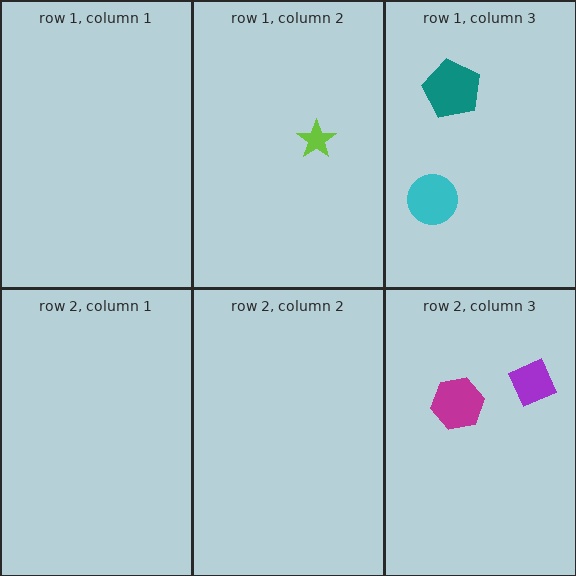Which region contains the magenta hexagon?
The row 2, column 3 region.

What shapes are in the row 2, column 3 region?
The purple diamond, the magenta hexagon.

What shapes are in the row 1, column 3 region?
The teal pentagon, the cyan circle.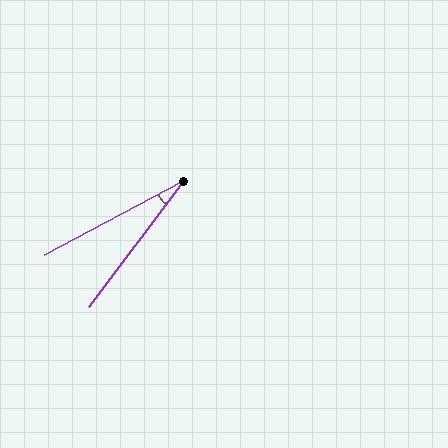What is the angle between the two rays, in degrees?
Approximately 25 degrees.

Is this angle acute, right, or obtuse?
It is acute.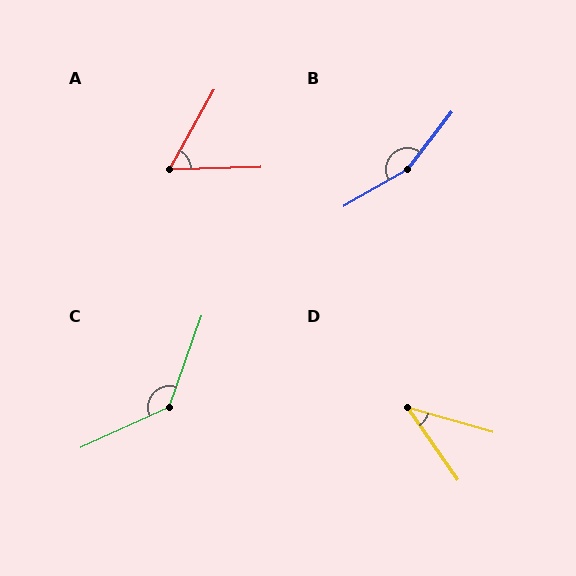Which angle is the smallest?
D, at approximately 39 degrees.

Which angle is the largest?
B, at approximately 158 degrees.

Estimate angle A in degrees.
Approximately 60 degrees.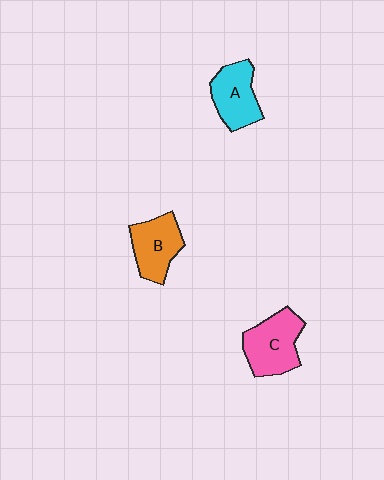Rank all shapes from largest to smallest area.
From largest to smallest: C (pink), A (cyan), B (orange).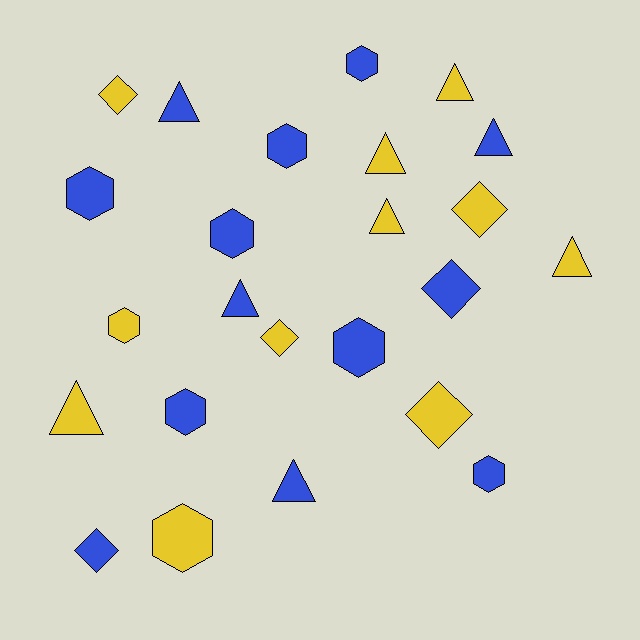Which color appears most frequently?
Blue, with 13 objects.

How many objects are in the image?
There are 24 objects.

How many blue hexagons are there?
There are 7 blue hexagons.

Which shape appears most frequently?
Triangle, with 9 objects.